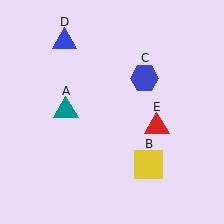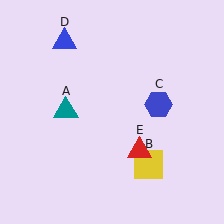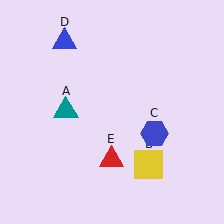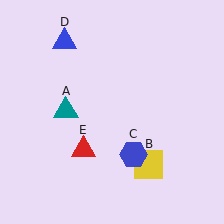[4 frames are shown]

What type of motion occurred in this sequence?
The blue hexagon (object C), red triangle (object E) rotated clockwise around the center of the scene.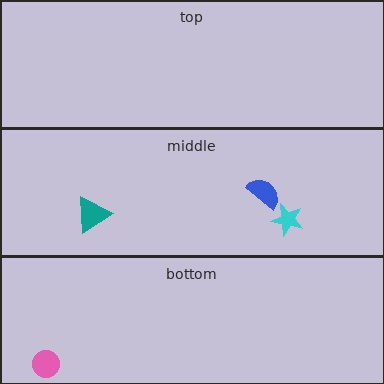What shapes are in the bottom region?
The pink circle.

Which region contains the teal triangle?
The middle region.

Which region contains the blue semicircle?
The middle region.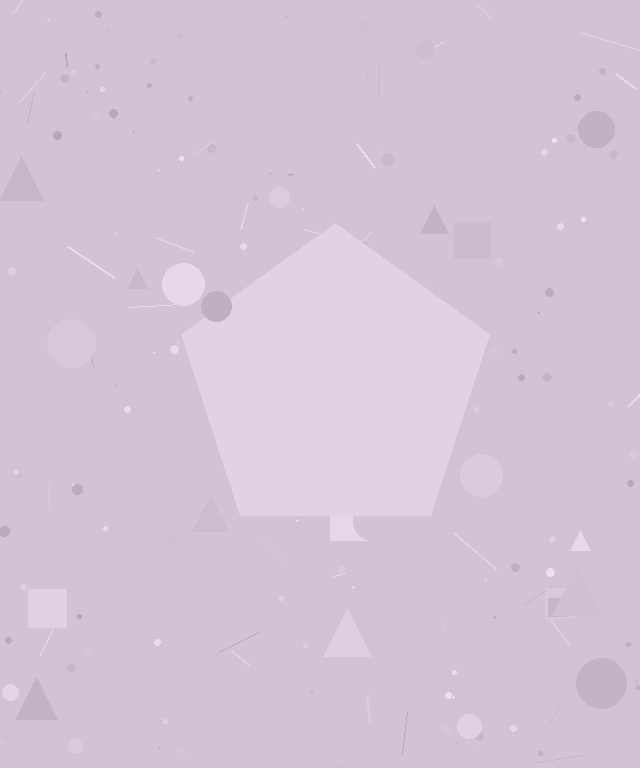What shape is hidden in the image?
A pentagon is hidden in the image.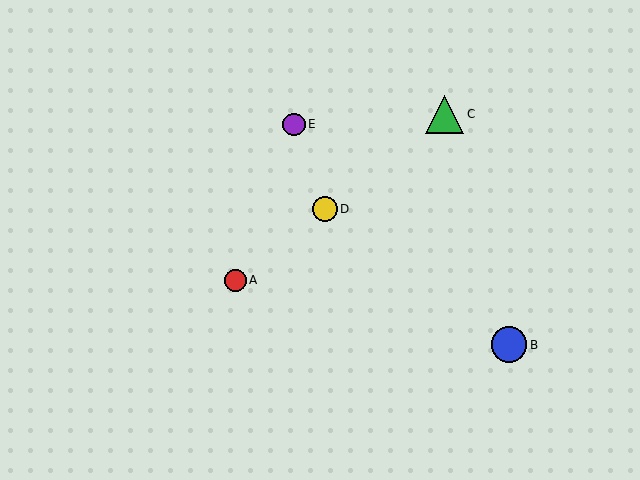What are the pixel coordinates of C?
Object C is at (445, 114).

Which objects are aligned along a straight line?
Objects A, C, D are aligned along a straight line.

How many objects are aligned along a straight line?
3 objects (A, C, D) are aligned along a straight line.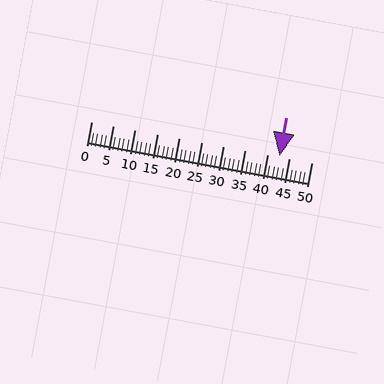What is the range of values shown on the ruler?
The ruler shows values from 0 to 50.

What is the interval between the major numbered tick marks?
The major tick marks are spaced 5 units apart.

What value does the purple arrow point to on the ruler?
The purple arrow points to approximately 43.